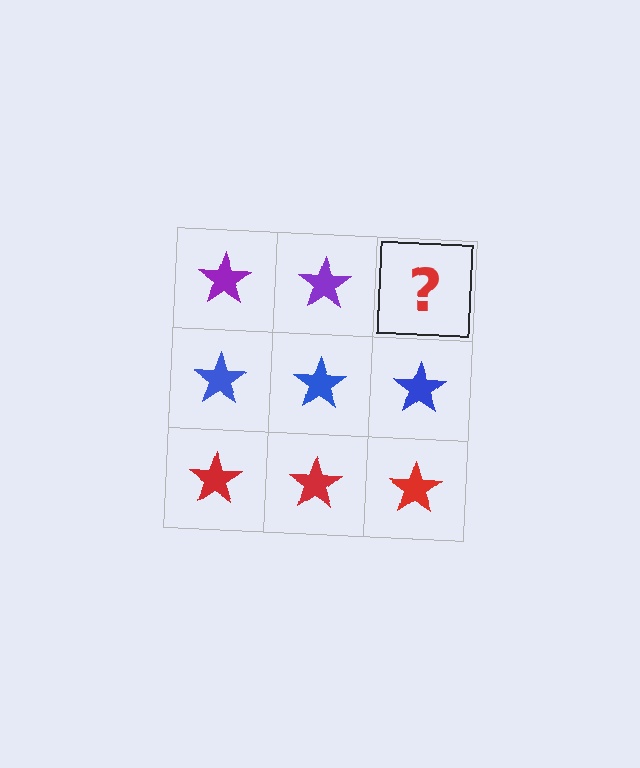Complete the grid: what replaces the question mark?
The question mark should be replaced with a purple star.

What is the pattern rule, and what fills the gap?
The rule is that each row has a consistent color. The gap should be filled with a purple star.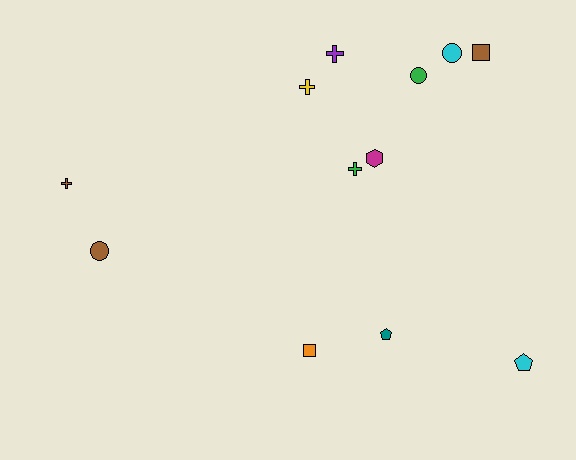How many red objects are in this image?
There are no red objects.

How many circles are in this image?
There are 3 circles.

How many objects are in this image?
There are 12 objects.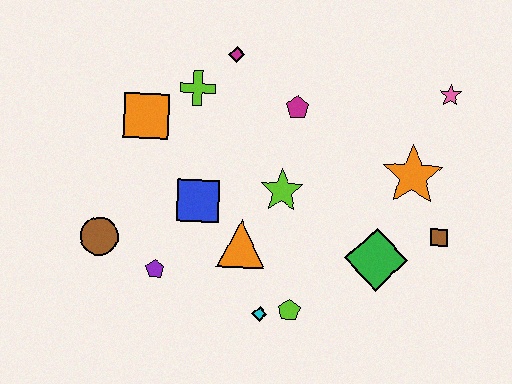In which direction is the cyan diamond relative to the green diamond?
The cyan diamond is to the left of the green diamond.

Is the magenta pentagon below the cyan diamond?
No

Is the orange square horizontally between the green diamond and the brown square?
No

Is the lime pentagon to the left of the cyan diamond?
No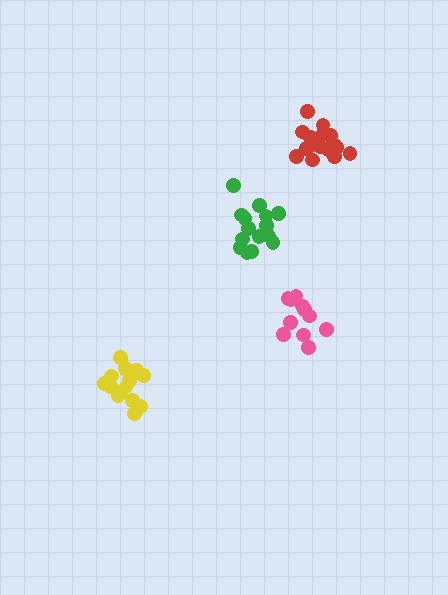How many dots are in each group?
Group 1: 14 dots, Group 2: 17 dots, Group 3: 15 dots, Group 4: 11 dots (57 total).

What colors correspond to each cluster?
The clusters are colored: yellow, red, green, pink.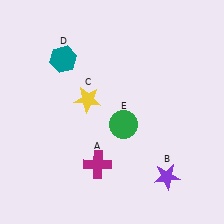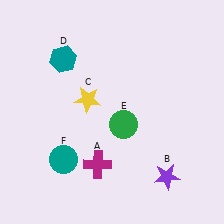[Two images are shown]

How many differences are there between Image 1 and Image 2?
There is 1 difference between the two images.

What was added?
A teal circle (F) was added in Image 2.